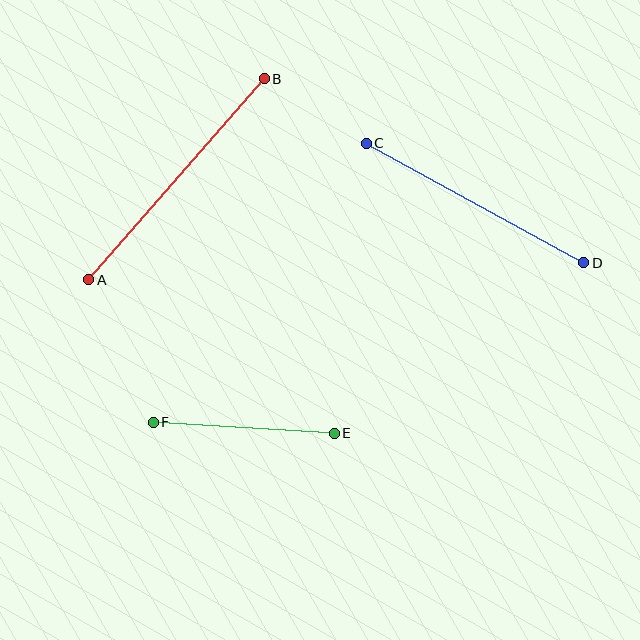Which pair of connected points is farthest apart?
Points A and B are farthest apart.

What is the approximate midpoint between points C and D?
The midpoint is at approximately (475, 203) pixels.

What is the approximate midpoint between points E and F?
The midpoint is at approximately (244, 428) pixels.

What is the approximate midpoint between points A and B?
The midpoint is at approximately (177, 179) pixels.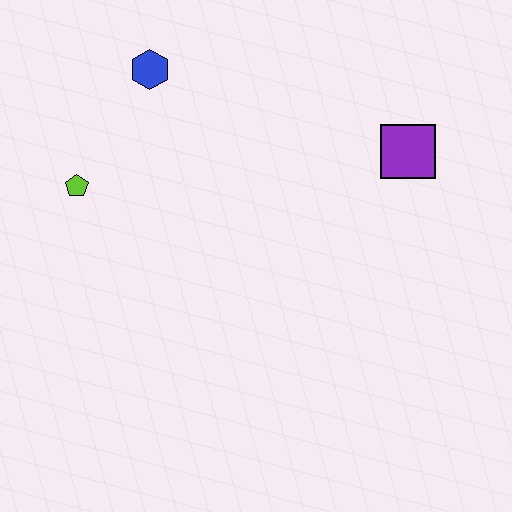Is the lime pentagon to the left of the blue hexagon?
Yes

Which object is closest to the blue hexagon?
The lime pentagon is closest to the blue hexagon.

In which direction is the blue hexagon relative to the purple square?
The blue hexagon is to the left of the purple square.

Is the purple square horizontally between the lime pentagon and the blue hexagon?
No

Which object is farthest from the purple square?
The lime pentagon is farthest from the purple square.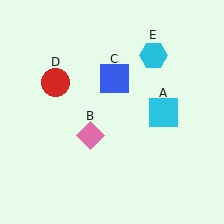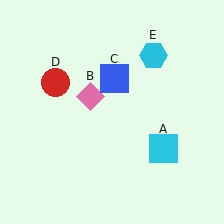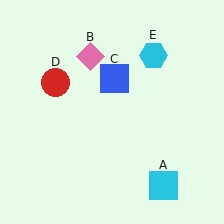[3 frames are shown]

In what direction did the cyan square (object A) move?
The cyan square (object A) moved down.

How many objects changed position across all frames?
2 objects changed position: cyan square (object A), pink diamond (object B).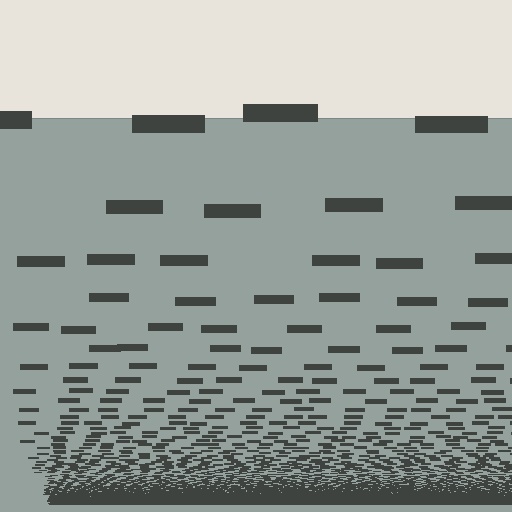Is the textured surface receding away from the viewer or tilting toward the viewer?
The surface appears to tilt toward the viewer. Texture elements get larger and sparser toward the top.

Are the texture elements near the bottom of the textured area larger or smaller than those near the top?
Smaller. The gradient is inverted — elements near the bottom are smaller and denser.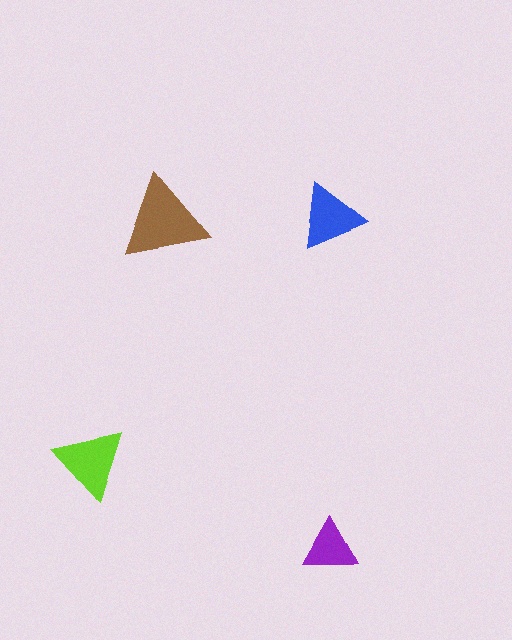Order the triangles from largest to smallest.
the brown one, the lime one, the blue one, the purple one.